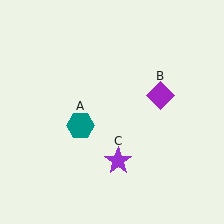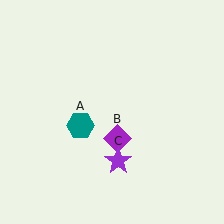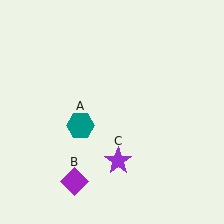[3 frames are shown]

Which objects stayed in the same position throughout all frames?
Teal hexagon (object A) and purple star (object C) remained stationary.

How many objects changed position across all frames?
1 object changed position: purple diamond (object B).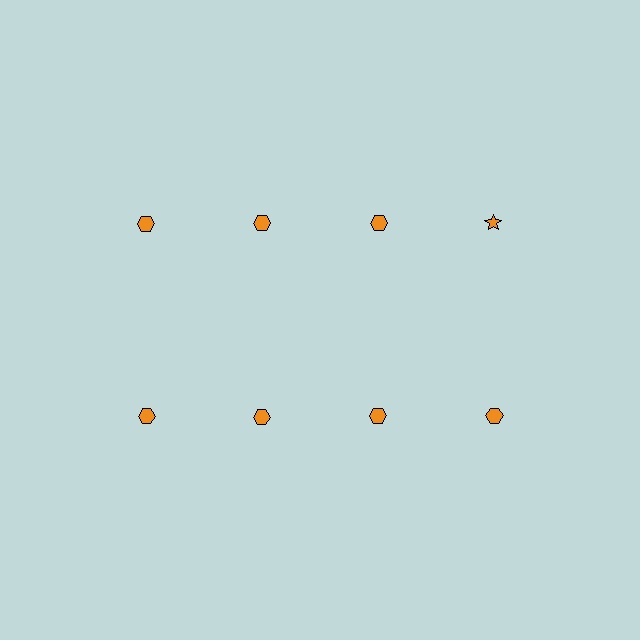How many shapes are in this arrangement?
There are 8 shapes arranged in a grid pattern.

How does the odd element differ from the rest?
It has a different shape: star instead of hexagon.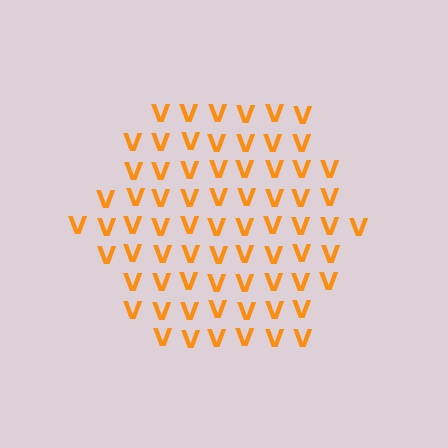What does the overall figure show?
The overall figure shows a hexagon.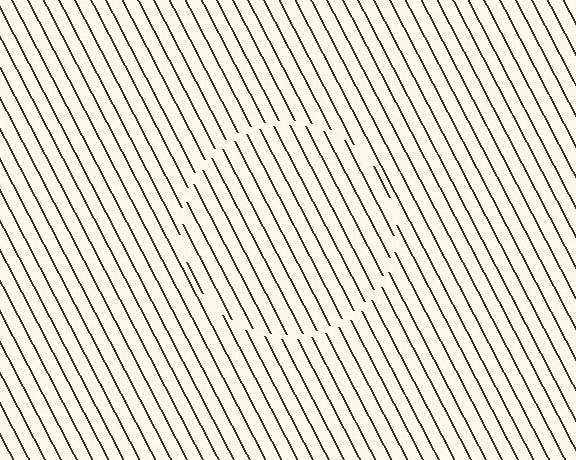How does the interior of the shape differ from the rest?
The interior of the shape contains the same grating, shifted by half a period — the contour is defined by the phase discontinuity where line-ends from the inner and outer gratings abut.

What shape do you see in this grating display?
An illusory circle. The interior of the shape contains the same grating, shifted by half a period — the contour is defined by the phase discontinuity where line-ends from the inner and outer gratings abut.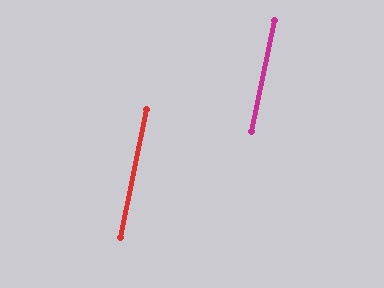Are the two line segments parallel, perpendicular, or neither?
Parallel — their directions differ by only 0.5°.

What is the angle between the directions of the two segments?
Approximately 1 degree.